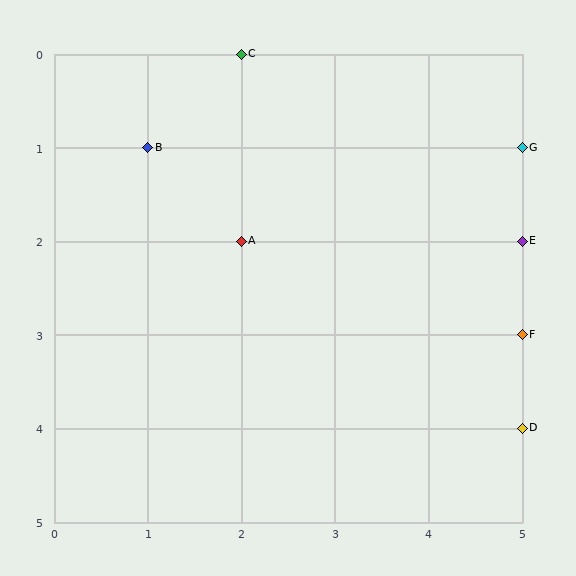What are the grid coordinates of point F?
Point F is at grid coordinates (5, 3).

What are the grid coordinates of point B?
Point B is at grid coordinates (1, 1).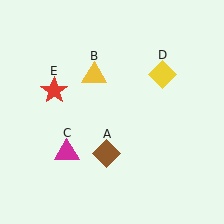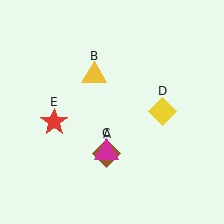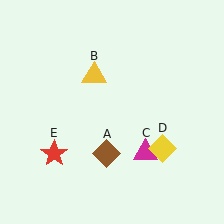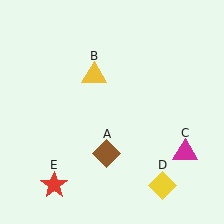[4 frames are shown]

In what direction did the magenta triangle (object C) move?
The magenta triangle (object C) moved right.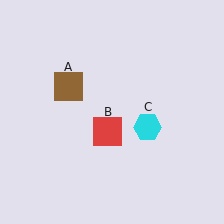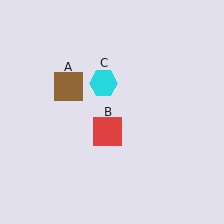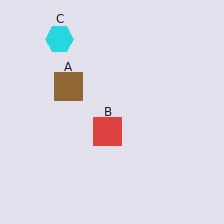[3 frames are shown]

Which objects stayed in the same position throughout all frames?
Brown square (object A) and red square (object B) remained stationary.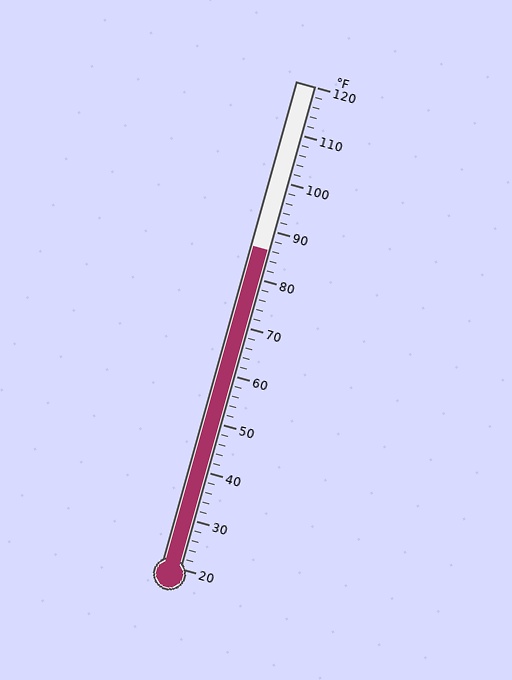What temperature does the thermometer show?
The thermometer shows approximately 86°F.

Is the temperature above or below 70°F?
The temperature is above 70°F.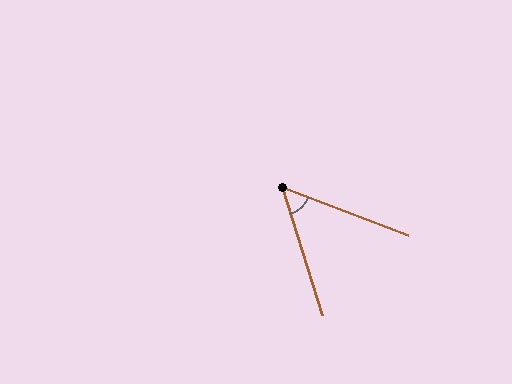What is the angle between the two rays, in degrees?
Approximately 52 degrees.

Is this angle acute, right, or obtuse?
It is acute.